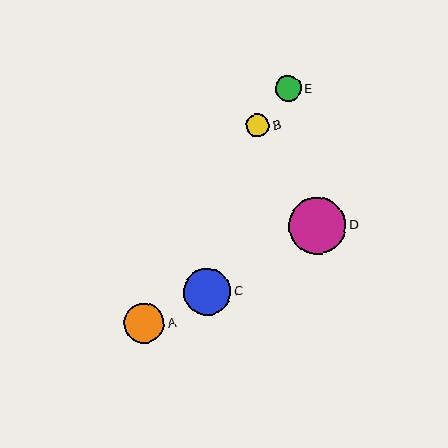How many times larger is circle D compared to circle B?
Circle D is approximately 2.5 times the size of circle B.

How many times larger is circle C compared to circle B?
Circle C is approximately 2.0 times the size of circle B.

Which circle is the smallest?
Circle B is the smallest with a size of approximately 23 pixels.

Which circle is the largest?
Circle D is the largest with a size of approximately 58 pixels.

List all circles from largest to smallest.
From largest to smallest: D, C, A, E, B.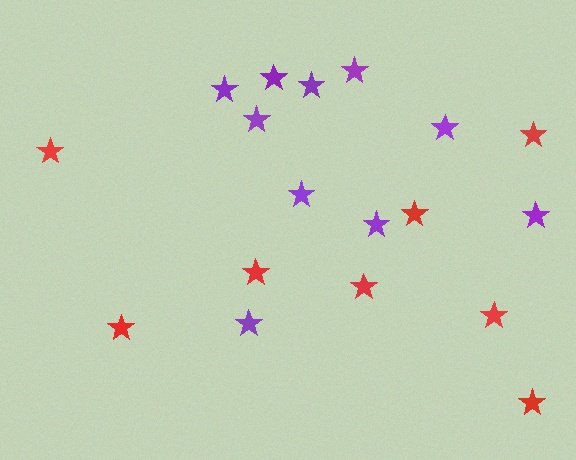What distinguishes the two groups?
There are 2 groups: one group of red stars (8) and one group of purple stars (10).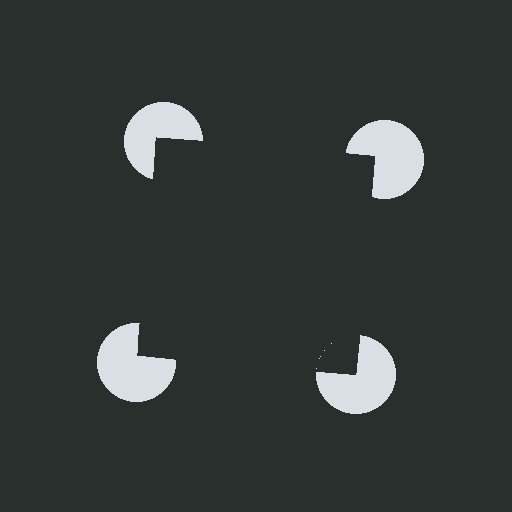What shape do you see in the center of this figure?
An illusory square — its edges are inferred from the aligned wedge cuts in the pac-man discs, not physically drawn.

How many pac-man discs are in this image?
There are 4 — one at each vertex of the illusory square.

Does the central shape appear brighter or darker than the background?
It typically appears slightly darker than the background, even though no actual brightness change is drawn.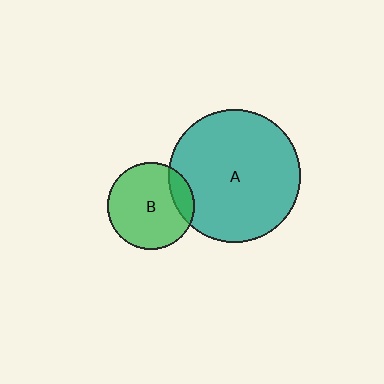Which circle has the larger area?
Circle A (teal).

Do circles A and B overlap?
Yes.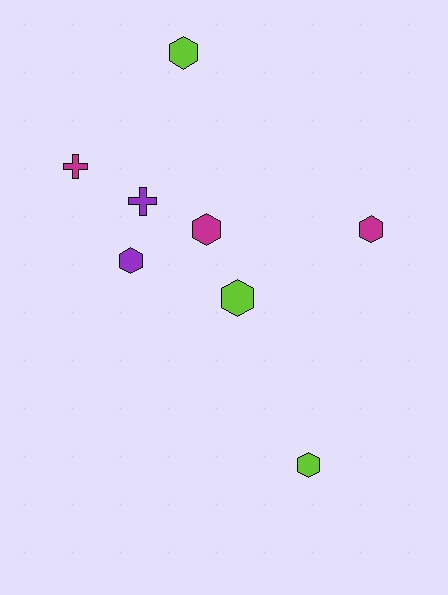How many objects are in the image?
There are 8 objects.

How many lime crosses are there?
There are no lime crosses.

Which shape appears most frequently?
Hexagon, with 6 objects.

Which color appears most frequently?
Magenta, with 3 objects.